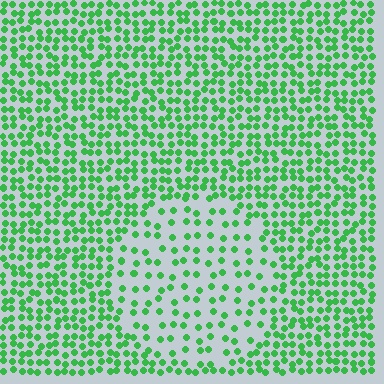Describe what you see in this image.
The image contains small green elements arranged at two different densities. A circle-shaped region is visible where the elements are less densely packed than the surrounding area.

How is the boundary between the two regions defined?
The boundary is defined by a change in element density (approximately 2.1x ratio). All elements are the same color, size, and shape.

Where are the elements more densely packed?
The elements are more densely packed outside the circle boundary.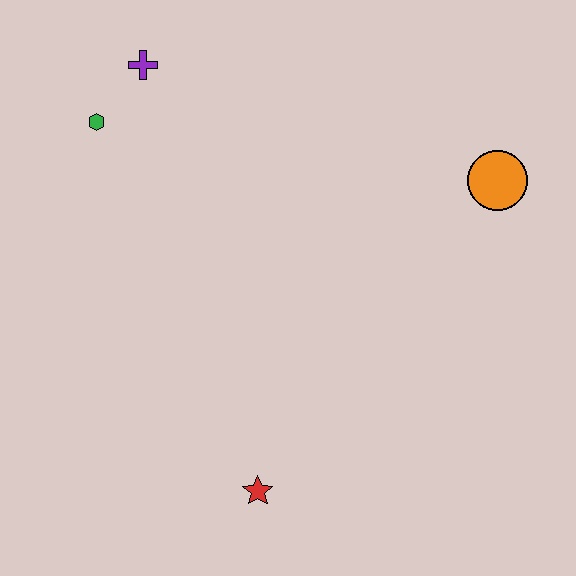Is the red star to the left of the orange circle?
Yes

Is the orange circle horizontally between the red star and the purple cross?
No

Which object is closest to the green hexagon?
The purple cross is closest to the green hexagon.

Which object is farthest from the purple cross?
The red star is farthest from the purple cross.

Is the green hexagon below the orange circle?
No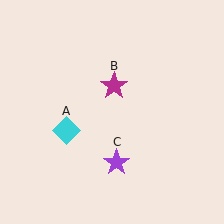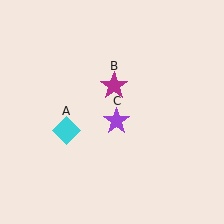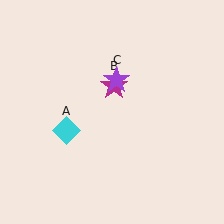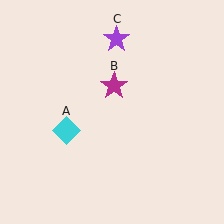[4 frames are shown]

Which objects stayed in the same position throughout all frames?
Cyan diamond (object A) and magenta star (object B) remained stationary.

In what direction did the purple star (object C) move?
The purple star (object C) moved up.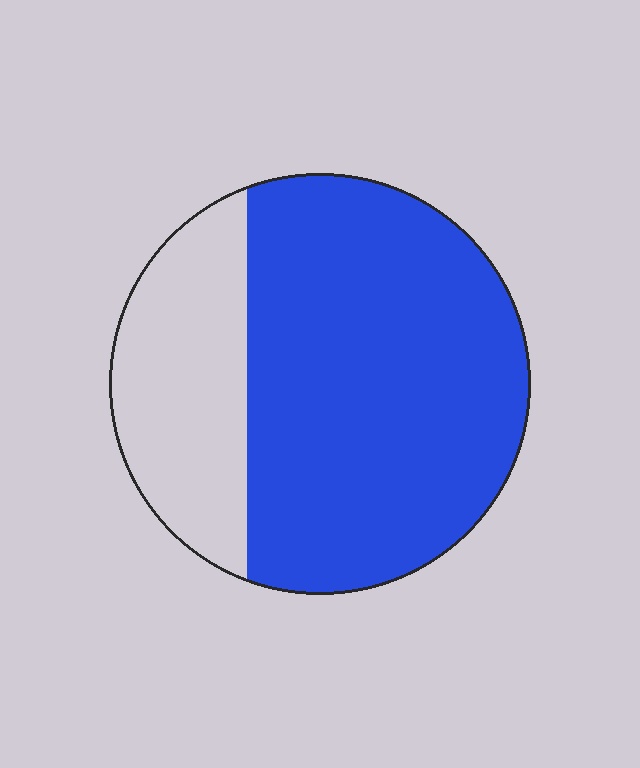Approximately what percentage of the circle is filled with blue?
Approximately 70%.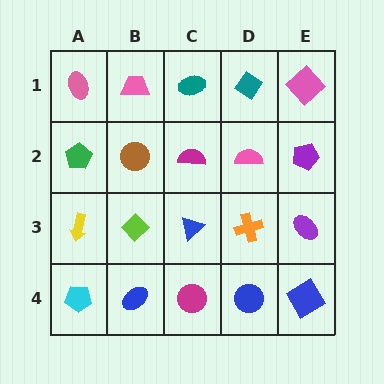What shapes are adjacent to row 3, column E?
A purple pentagon (row 2, column E), a blue diamond (row 4, column E), an orange cross (row 3, column D).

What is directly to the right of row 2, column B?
A magenta semicircle.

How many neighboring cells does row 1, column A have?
2.